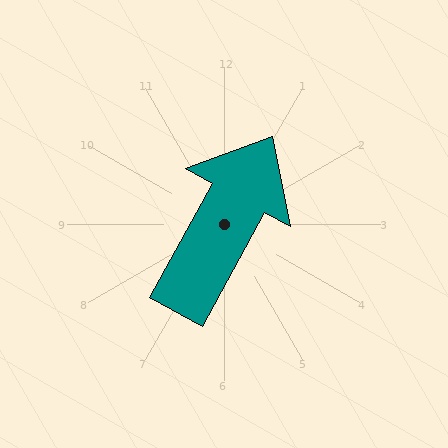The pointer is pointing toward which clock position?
Roughly 1 o'clock.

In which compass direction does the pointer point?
Northeast.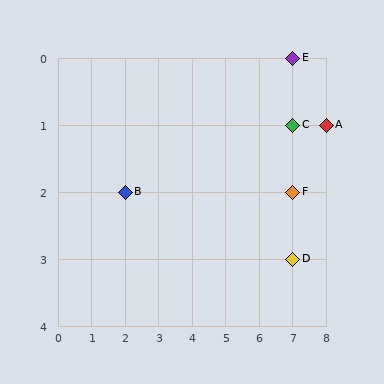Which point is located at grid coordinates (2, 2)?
Point B is at (2, 2).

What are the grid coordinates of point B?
Point B is at grid coordinates (2, 2).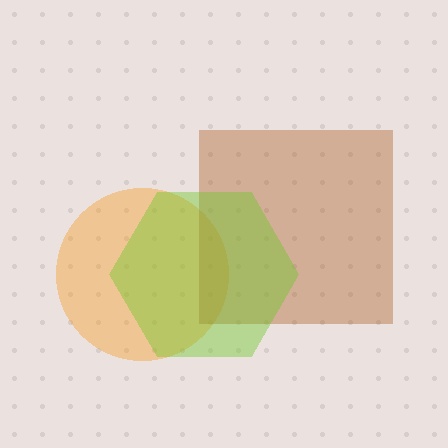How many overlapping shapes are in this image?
There are 3 overlapping shapes in the image.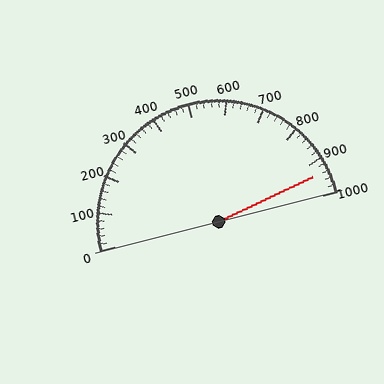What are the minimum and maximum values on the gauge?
The gauge ranges from 0 to 1000.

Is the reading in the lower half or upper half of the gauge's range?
The reading is in the upper half of the range (0 to 1000).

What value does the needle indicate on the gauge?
The needle indicates approximately 940.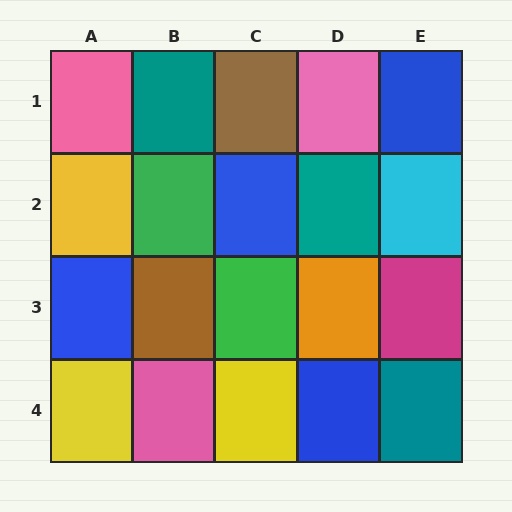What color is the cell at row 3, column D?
Orange.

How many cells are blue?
4 cells are blue.